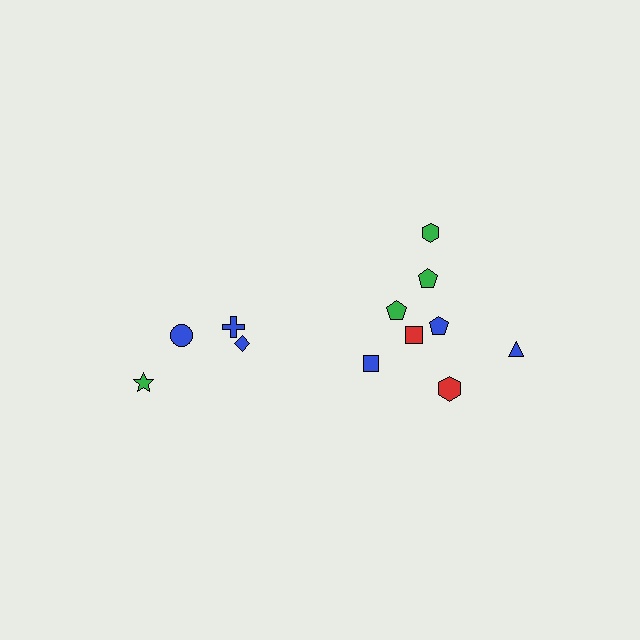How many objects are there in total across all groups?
There are 12 objects.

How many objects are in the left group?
There are 4 objects.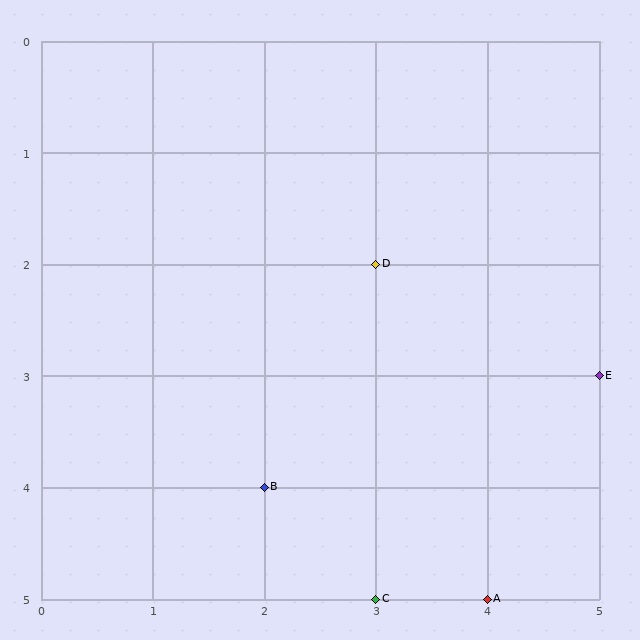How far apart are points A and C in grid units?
Points A and C are 1 column apart.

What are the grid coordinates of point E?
Point E is at grid coordinates (5, 3).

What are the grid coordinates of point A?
Point A is at grid coordinates (4, 5).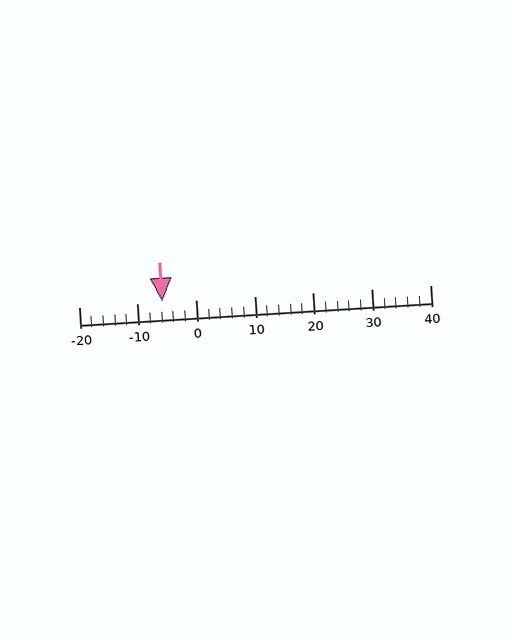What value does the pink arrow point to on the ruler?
The pink arrow points to approximately -6.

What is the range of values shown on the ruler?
The ruler shows values from -20 to 40.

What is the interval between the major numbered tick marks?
The major tick marks are spaced 10 units apart.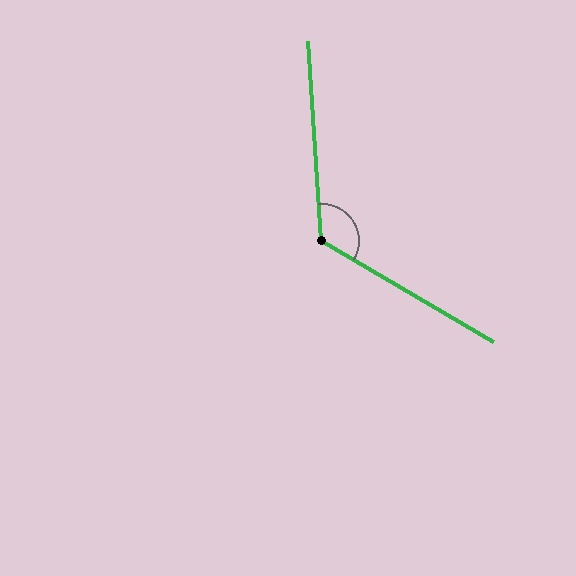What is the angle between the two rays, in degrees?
Approximately 124 degrees.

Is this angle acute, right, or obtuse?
It is obtuse.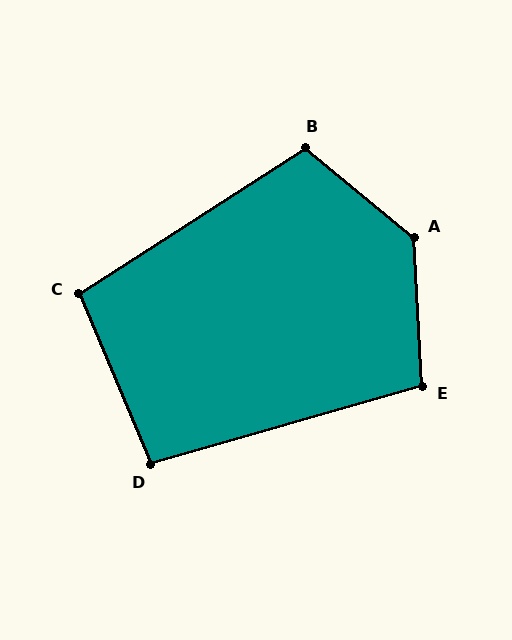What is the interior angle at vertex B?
Approximately 108 degrees (obtuse).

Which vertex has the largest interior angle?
A, at approximately 132 degrees.